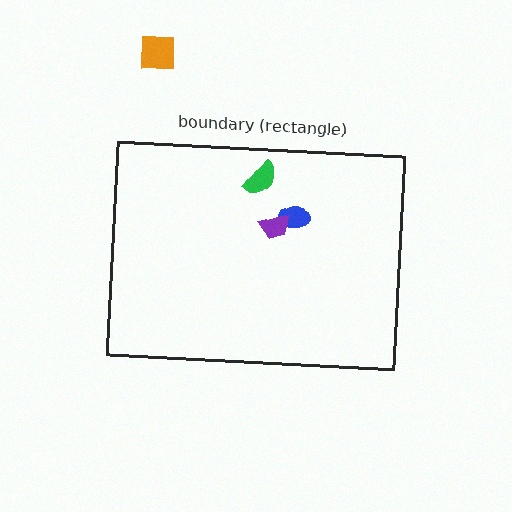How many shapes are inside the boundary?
3 inside, 1 outside.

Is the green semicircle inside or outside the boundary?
Inside.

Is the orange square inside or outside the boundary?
Outside.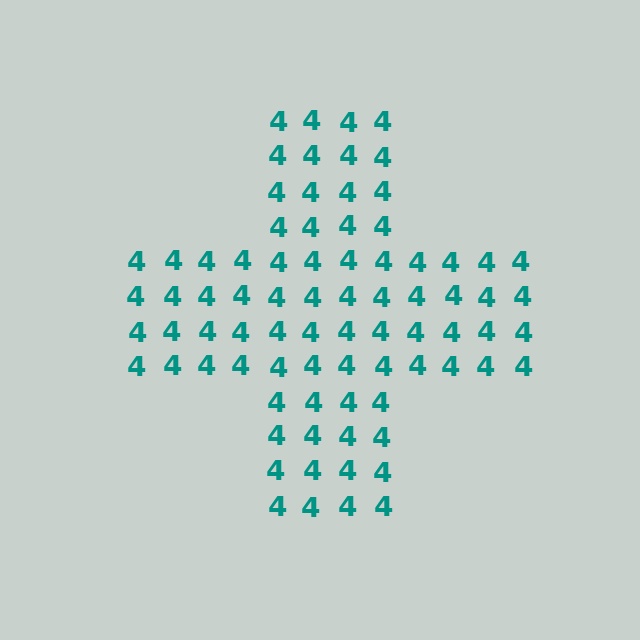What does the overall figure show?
The overall figure shows a cross.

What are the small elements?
The small elements are digit 4's.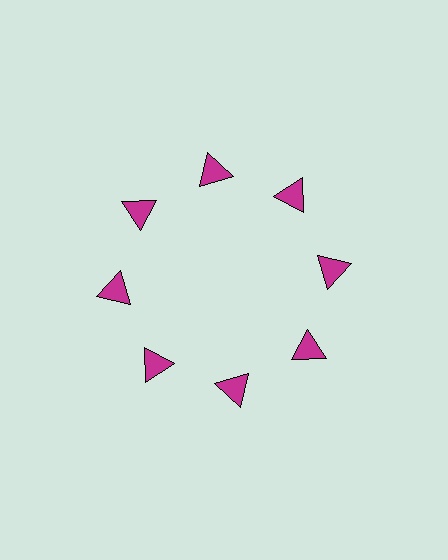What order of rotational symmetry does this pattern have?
This pattern has 8-fold rotational symmetry.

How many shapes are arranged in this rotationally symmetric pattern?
There are 8 shapes, arranged in 8 groups of 1.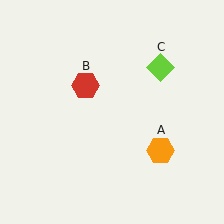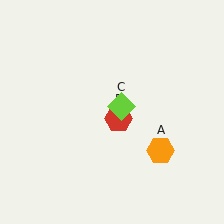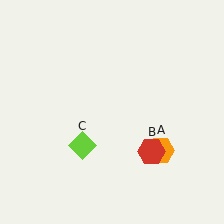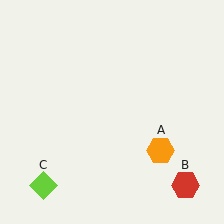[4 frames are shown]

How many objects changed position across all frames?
2 objects changed position: red hexagon (object B), lime diamond (object C).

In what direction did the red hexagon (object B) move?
The red hexagon (object B) moved down and to the right.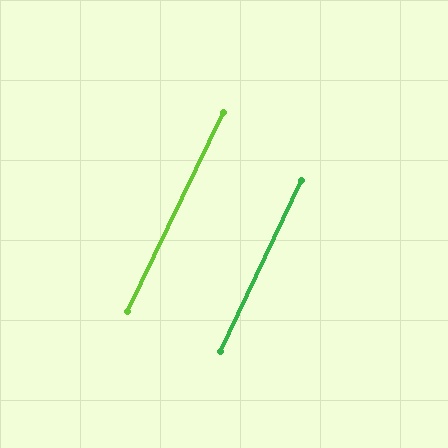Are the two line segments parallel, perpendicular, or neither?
Parallel — their directions differ by only 0.5°.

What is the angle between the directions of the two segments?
Approximately 1 degree.